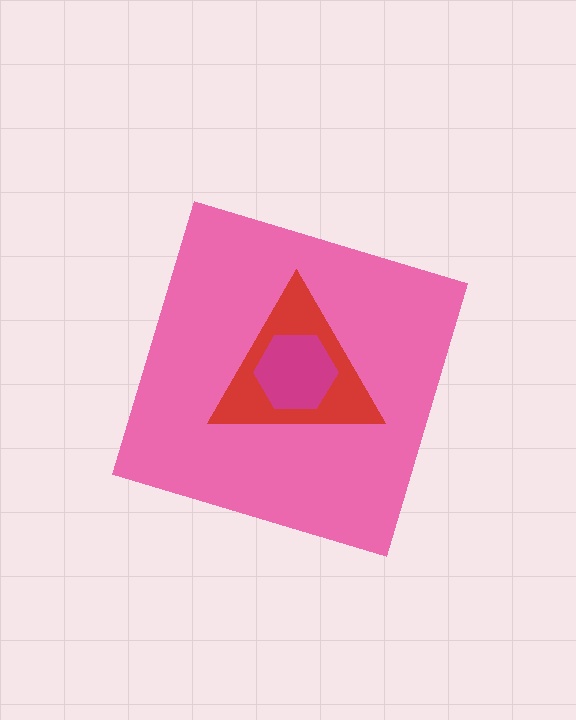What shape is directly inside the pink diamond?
The red triangle.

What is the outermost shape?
The pink diamond.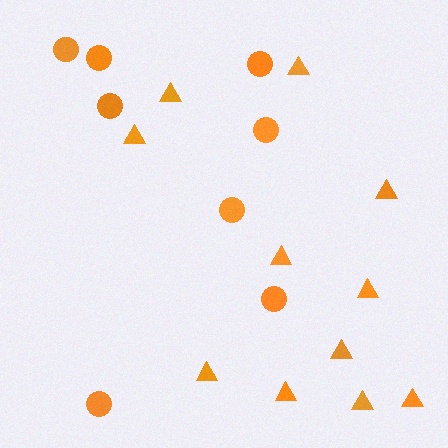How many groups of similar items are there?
There are 2 groups: one group of triangles (11) and one group of circles (8).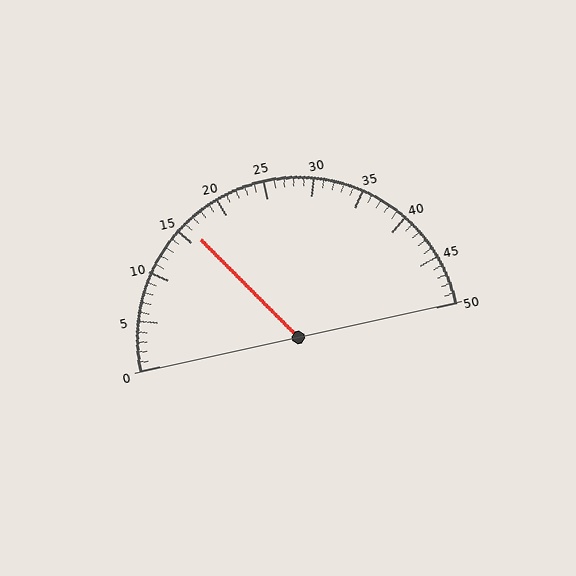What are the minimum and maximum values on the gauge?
The gauge ranges from 0 to 50.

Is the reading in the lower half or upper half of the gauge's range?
The reading is in the lower half of the range (0 to 50).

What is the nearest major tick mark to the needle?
The nearest major tick mark is 15.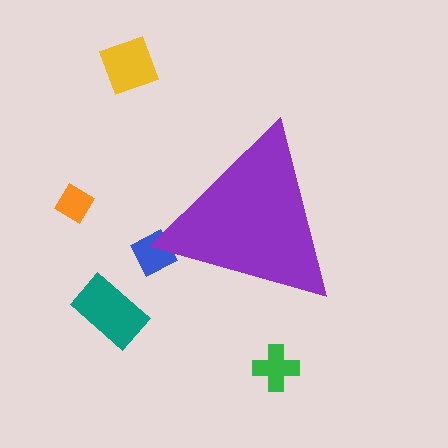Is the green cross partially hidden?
No, the green cross is fully visible.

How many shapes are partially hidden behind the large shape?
1 shape is partially hidden.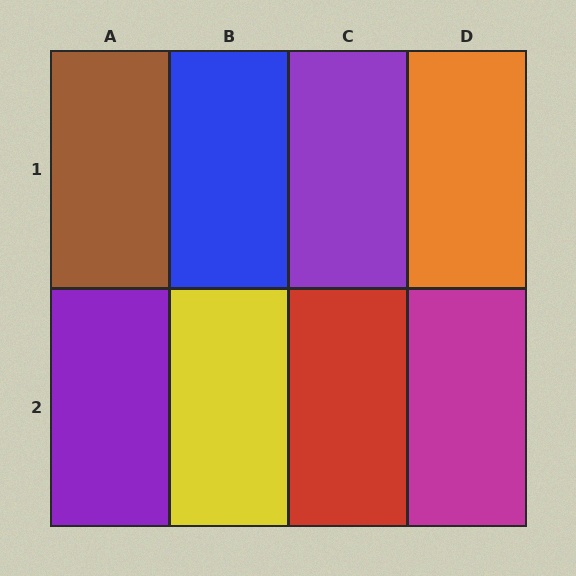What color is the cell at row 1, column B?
Blue.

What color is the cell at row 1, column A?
Brown.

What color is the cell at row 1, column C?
Purple.